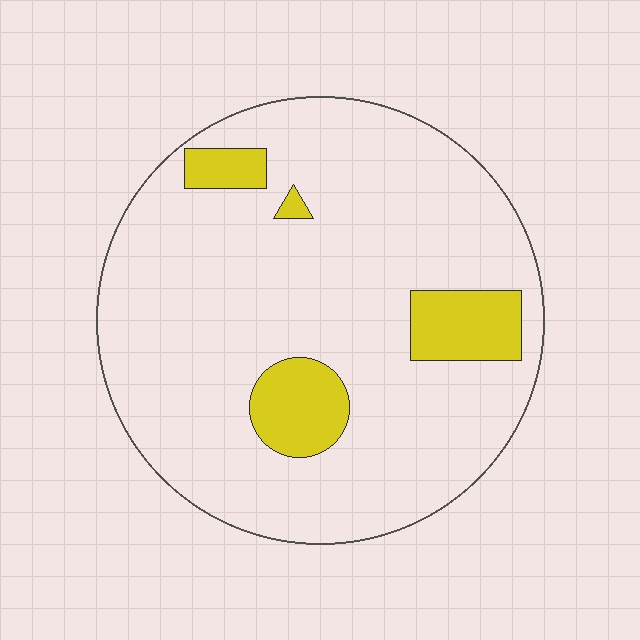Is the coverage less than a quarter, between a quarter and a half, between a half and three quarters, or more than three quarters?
Less than a quarter.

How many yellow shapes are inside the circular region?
4.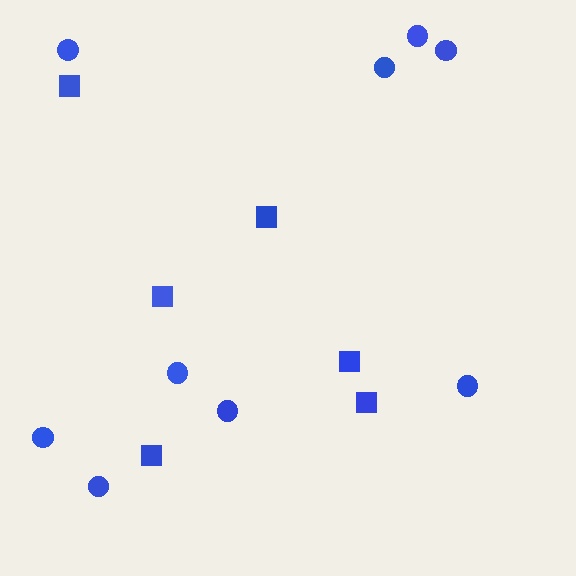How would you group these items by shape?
There are 2 groups: one group of circles (9) and one group of squares (6).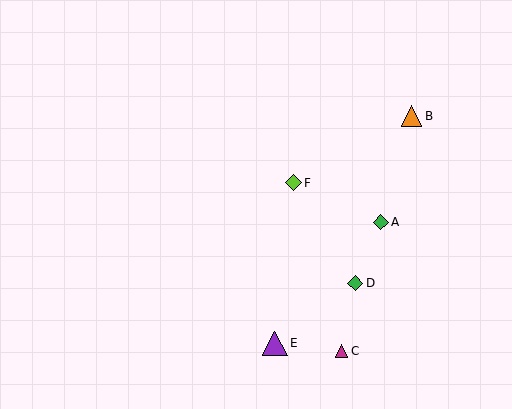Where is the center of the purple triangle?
The center of the purple triangle is at (275, 344).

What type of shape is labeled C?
Shape C is a magenta triangle.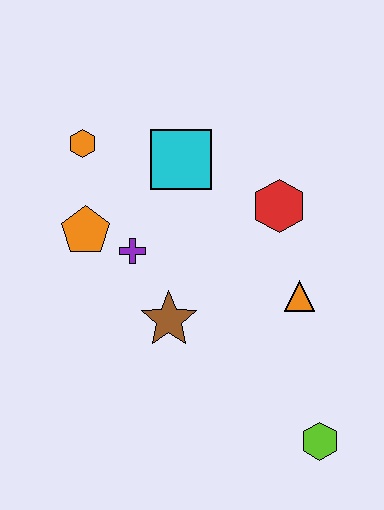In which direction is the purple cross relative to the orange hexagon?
The purple cross is below the orange hexagon.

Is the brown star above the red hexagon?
No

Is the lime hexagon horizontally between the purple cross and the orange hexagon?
No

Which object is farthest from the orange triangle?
The orange hexagon is farthest from the orange triangle.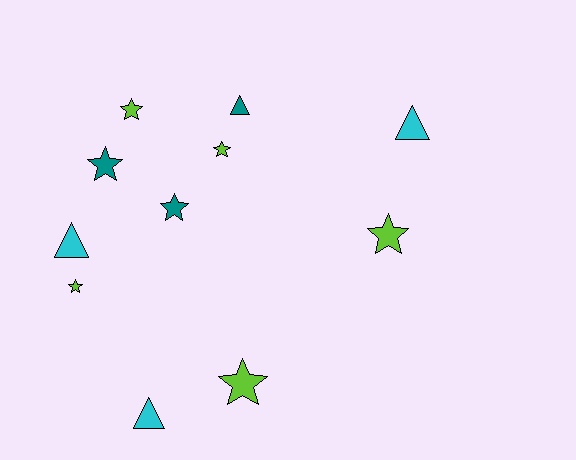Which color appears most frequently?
Lime, with 5 objects.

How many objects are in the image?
There are 11 objects.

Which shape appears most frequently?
Star, with 7 objects.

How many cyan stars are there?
There are no cyan stars.